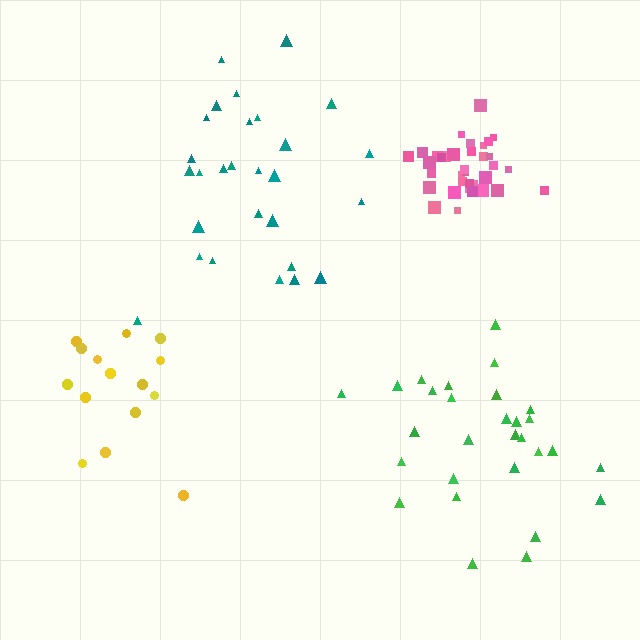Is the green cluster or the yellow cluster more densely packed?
Yellow.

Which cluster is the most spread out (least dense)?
Green.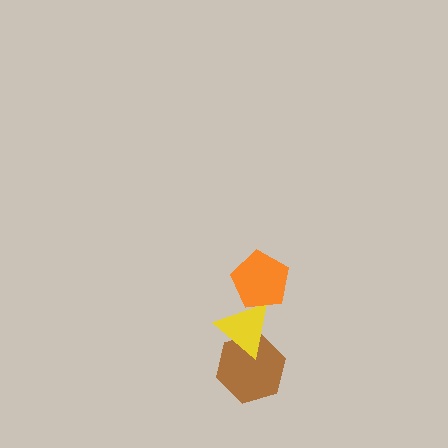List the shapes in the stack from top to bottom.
From top to bottom: the orange pentagon, the yellow triangle, the brown hexagon.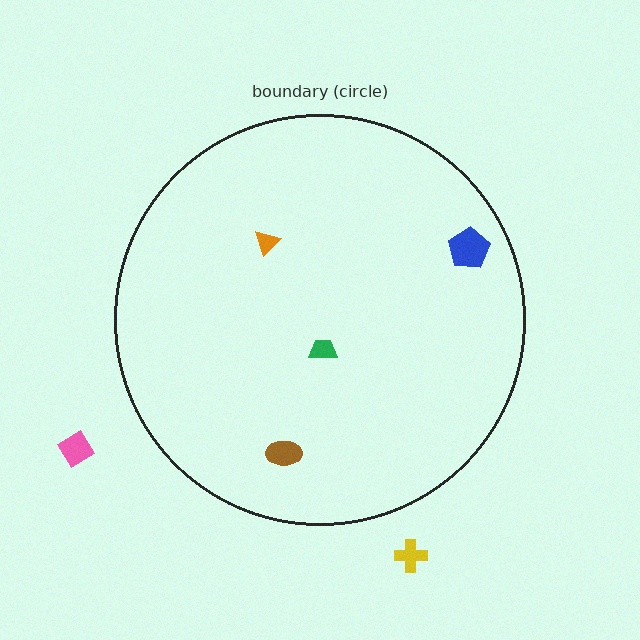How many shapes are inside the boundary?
4 inside, 2 outside.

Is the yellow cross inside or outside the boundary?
Outside.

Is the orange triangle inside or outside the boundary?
Inside.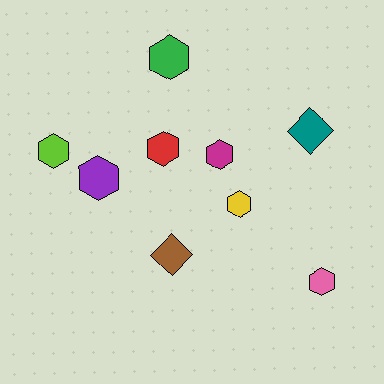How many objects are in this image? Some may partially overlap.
There are 9 objects.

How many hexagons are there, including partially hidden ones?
There are 7 hexagons.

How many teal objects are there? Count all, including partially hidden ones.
There is 1 teal object.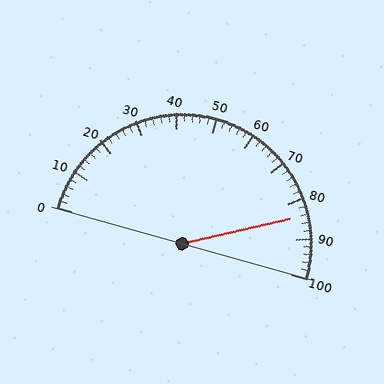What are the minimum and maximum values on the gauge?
The gauge ranges from 0 to 100.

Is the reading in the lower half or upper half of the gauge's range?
The reading is in the upper half of the range (0 to 100).